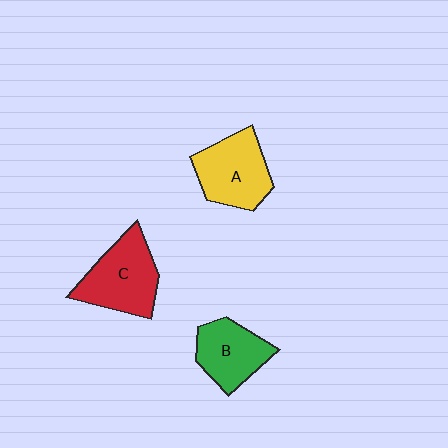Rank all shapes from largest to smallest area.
From largest to smallest: C (red), A (yellow), B (green).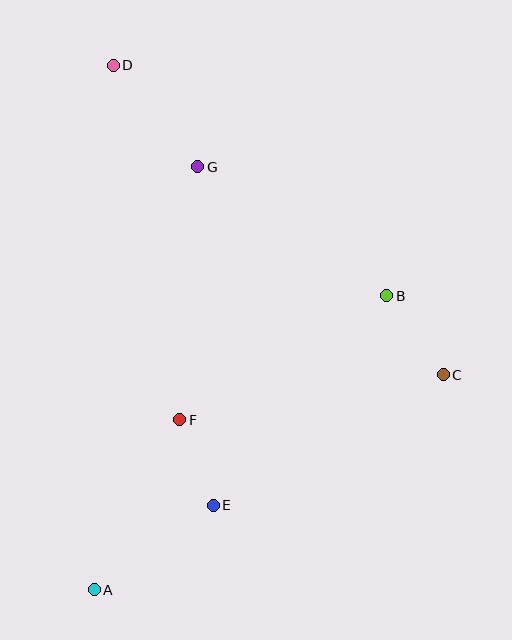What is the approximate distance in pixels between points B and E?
The distance between B and E is approximately 272 pixels.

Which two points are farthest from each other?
Points A and D are farthest from each other.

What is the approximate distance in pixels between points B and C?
The distance between B and C is approximately 97 pixels.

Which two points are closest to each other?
Points E and F are closest to each other.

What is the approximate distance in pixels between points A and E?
The distance between A and E is approximately 146 pixels.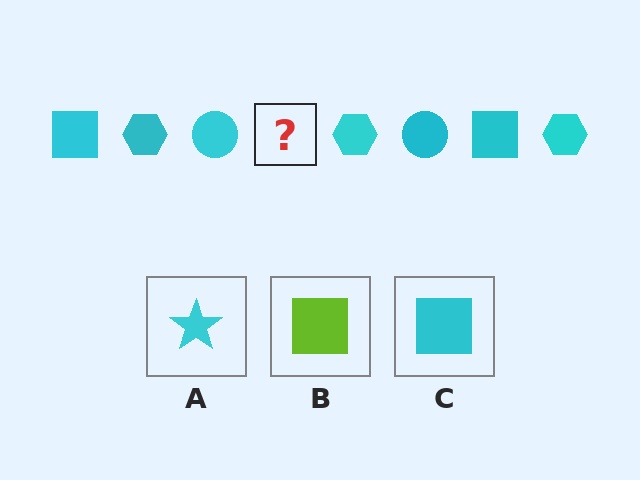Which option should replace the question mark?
Option C.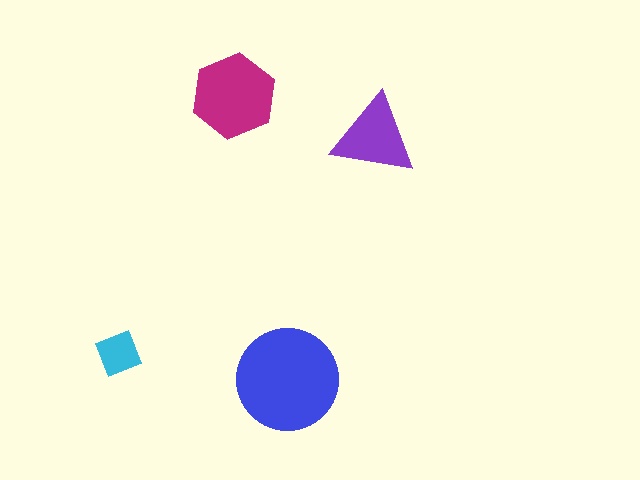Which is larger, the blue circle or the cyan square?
The blue circle.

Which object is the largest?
The blue circle.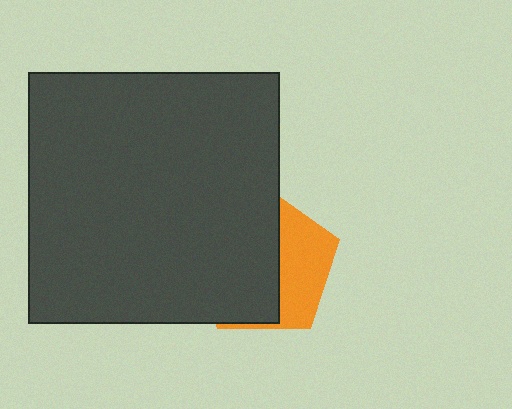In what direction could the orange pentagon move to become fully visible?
The orange pentagon could move right. That would shift it out from behind the dark gray square entirely.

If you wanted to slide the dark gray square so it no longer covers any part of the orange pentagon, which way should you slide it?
Slide it left — that is the most direct way to separate the two shapes.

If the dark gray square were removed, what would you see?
You would see the complete orange pentagon.